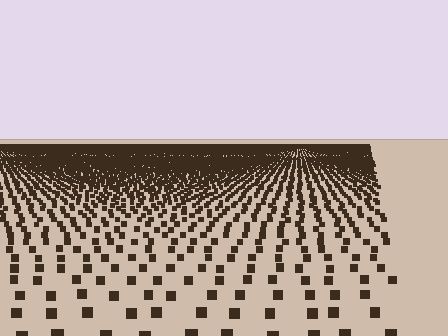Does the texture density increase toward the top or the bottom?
Density increases toward the top.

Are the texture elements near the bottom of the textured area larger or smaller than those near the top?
Larger. Near the bottom, elements are closer to the viewer and appear at a bigger on-screen size.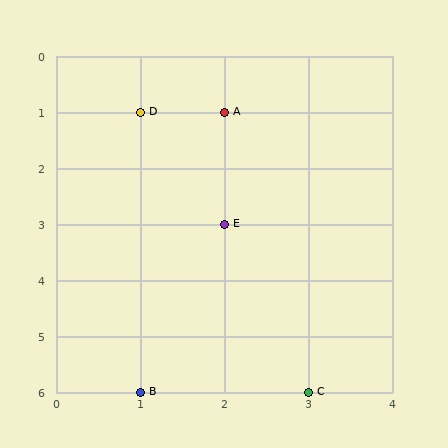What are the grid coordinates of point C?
Point C is at grid coordinates (3, 6).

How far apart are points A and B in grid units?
Points A and B are 1 column and 5 rows apart (about 5.1 grid units diagonally).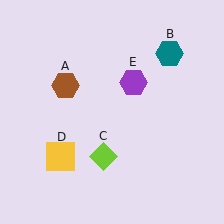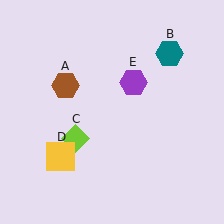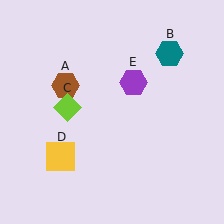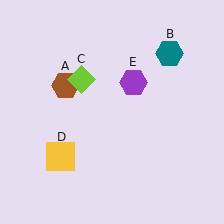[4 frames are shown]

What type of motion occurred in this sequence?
The lime diamond (object C) rotated clockwise around the center of the scene.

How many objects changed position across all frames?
1 object changed position: lime diamond (object C).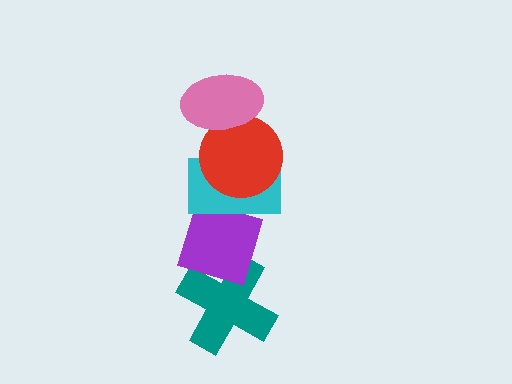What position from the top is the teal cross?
The teal cross is 5th from the top.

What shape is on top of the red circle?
The pink ellipse is on top of the red circle.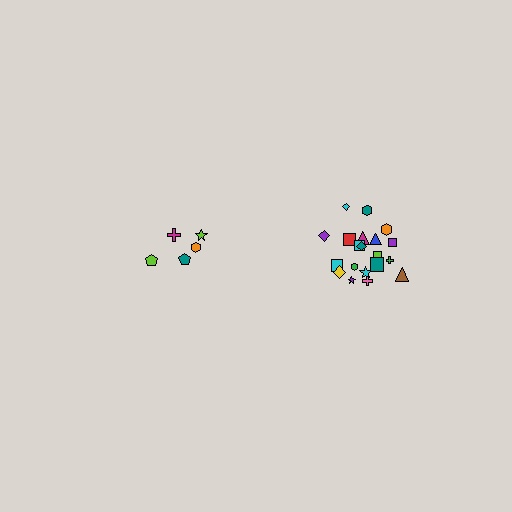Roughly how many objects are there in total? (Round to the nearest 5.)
Roughly 25 objects in total.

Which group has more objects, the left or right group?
The right group.